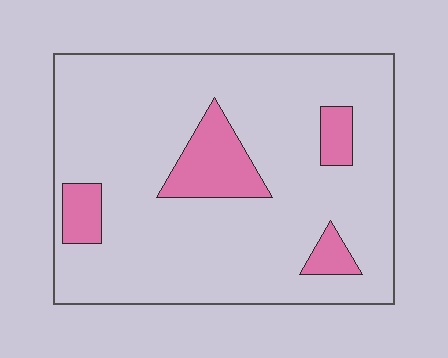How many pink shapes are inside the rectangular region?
4.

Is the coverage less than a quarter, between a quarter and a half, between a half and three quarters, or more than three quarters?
Less than a quarter.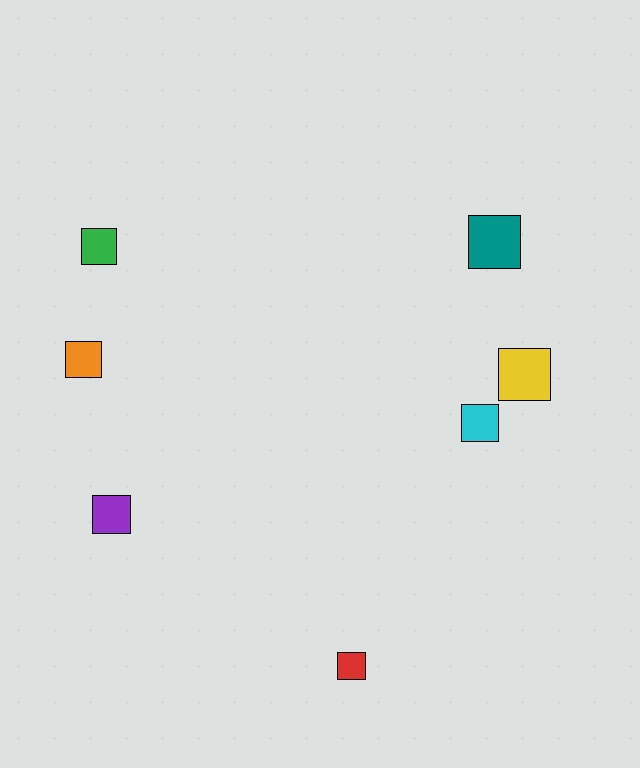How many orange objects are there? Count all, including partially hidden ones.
There is 1 orange object.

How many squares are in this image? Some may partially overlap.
There are 7 squares.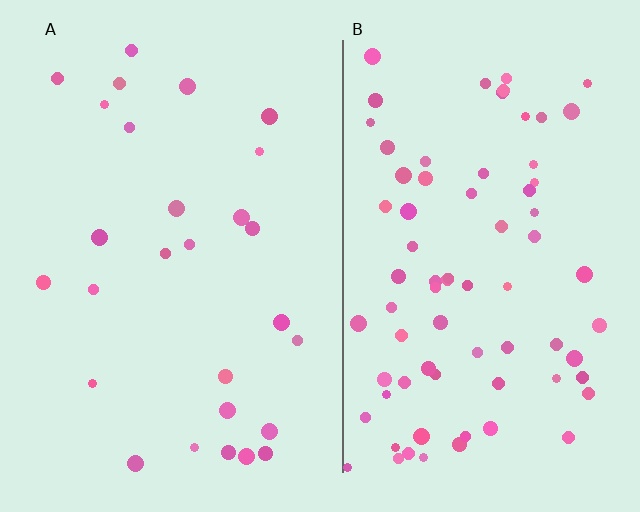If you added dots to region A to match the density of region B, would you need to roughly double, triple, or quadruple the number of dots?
Approximately triple.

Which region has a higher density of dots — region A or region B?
B (the right).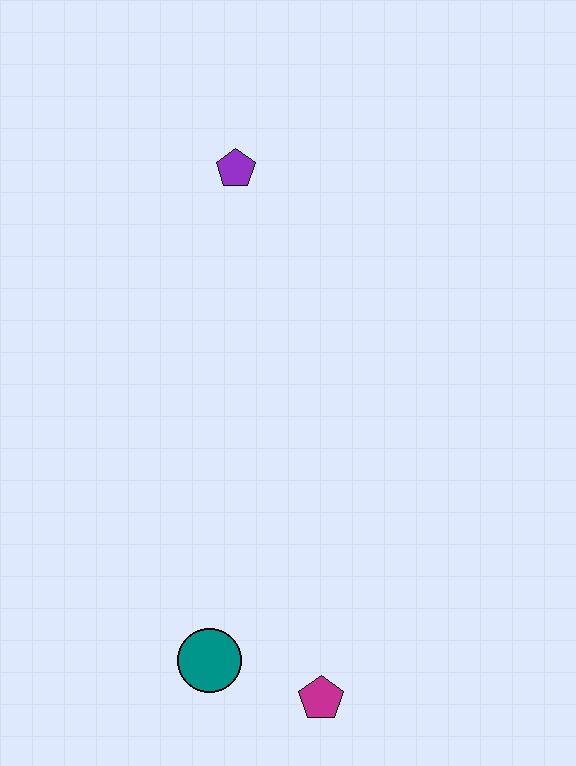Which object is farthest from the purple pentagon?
The magenta pentagon is farthest from the purple pentagon.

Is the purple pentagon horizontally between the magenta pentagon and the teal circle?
Yes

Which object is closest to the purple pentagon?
The teal circle is closest to the purple pentagon.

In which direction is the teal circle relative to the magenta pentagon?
The teal circle is to the left of the magenta pentagon.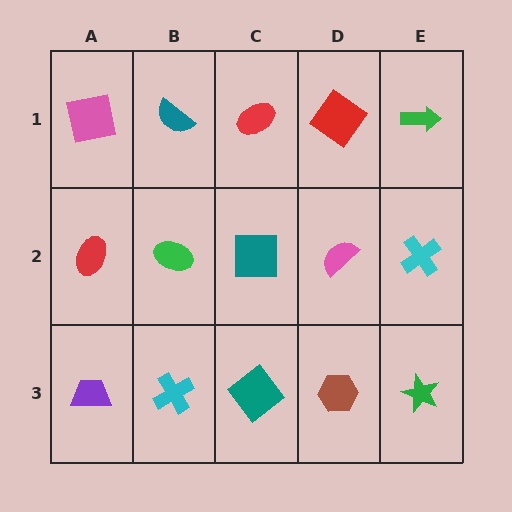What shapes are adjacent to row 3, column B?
A green ellipse (row 2, column B), a purple trapezoid (row 3, column A), a teal diamond (row 3, column C).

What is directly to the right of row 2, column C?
A pink semicircle.